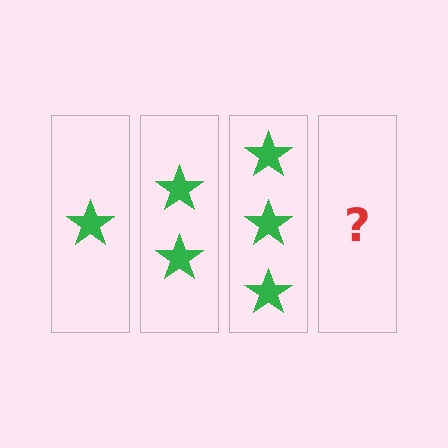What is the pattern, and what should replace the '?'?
The pattern is that each step adds one more star. The '?' should be 4 stars.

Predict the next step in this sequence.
The next step is 4 stars.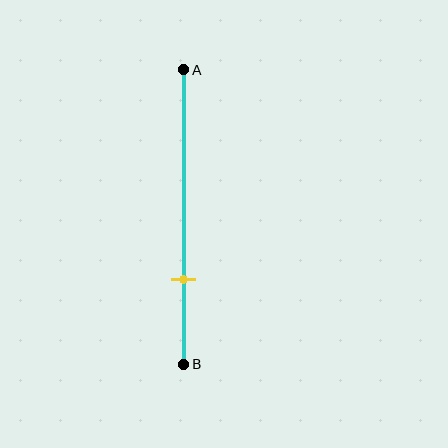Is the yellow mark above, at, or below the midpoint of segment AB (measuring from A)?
The yellow mark is below the midpoint of segment AB.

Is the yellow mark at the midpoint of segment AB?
No, the mark is at about 70% from A, not at the 50% midpoint.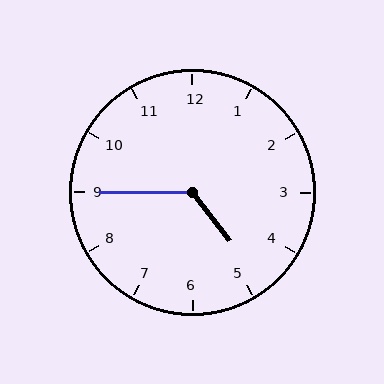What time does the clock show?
4:45.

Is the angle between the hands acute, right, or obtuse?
It is obtuse.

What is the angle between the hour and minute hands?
Approximately 128 degrees.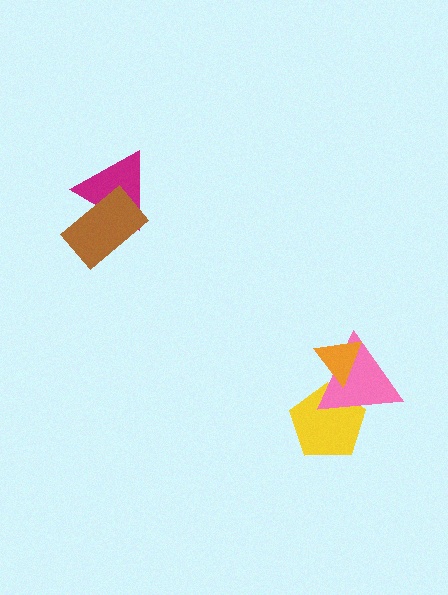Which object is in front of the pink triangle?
The orange triangle is in front of the pink triangle.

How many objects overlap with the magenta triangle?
1 object overlaps with the magenta triangle.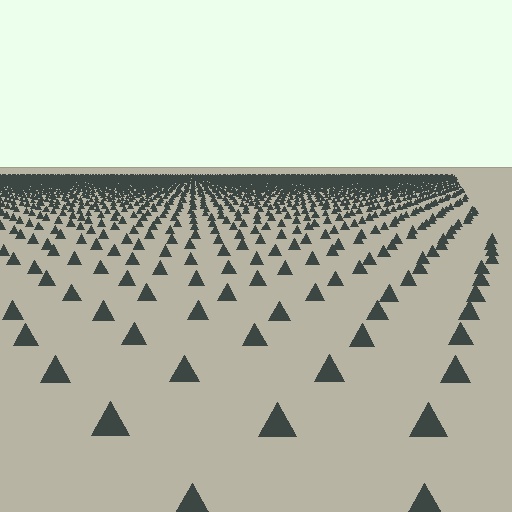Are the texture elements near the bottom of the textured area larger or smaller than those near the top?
Larger. Near the bottom, elements are closer to the viewer and appear at a bigger on-screen size.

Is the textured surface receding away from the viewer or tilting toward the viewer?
The surface is receding away from the viewer. Texture elements get smaller and denser toward the top.